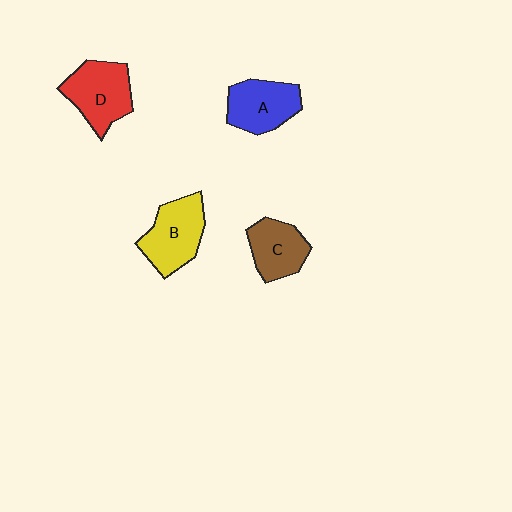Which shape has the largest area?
Shape D (red).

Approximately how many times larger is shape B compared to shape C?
Approximately 1.2 times.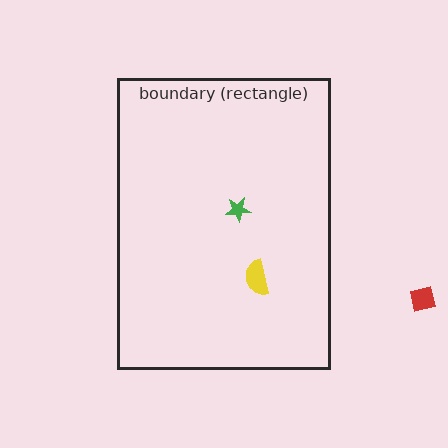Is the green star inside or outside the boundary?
Inside.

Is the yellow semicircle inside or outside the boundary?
Inside.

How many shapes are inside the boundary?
2 inside, 1 outside.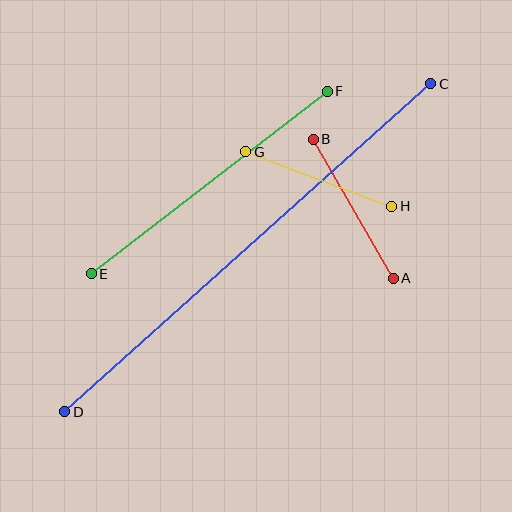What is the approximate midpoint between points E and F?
The midpoint is at approximately (209, 183) pixels.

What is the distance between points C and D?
The distance is approximately 492 pixels.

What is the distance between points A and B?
The distance is approximately 160 pixels.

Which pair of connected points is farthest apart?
Points C and D are farthest apart.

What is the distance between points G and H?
The distance is approximately 156 pixels.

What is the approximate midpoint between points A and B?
The midpoint is at approximately (353, 209) pixels.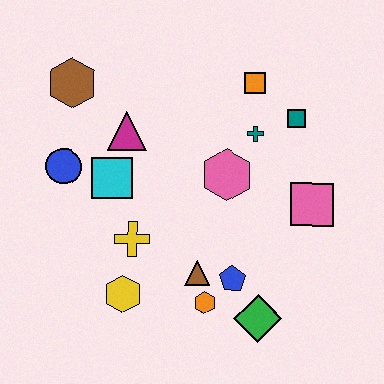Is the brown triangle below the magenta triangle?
Yes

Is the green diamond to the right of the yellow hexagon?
Yes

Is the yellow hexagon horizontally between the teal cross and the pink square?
No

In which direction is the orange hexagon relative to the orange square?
The orange hexagon is below the orange square.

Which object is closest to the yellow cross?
The yellow hexagon is closest to the yellow cross.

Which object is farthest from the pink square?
The brown hexagon is farthest from the pink square.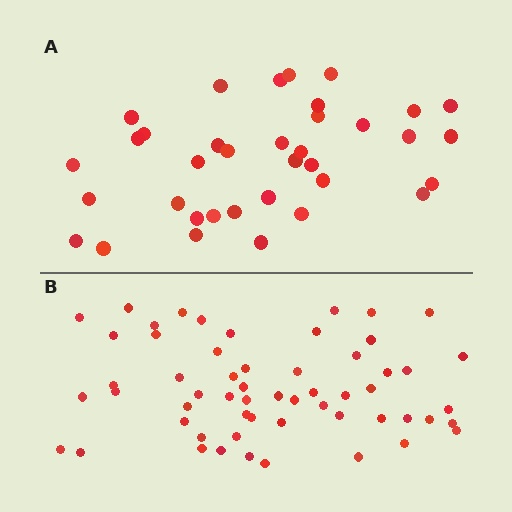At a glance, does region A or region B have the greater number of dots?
Region B (the bottom region) has more dots.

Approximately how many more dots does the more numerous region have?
Region B has approximately 20 more dots than region A.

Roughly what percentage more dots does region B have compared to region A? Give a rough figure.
About 60% more.